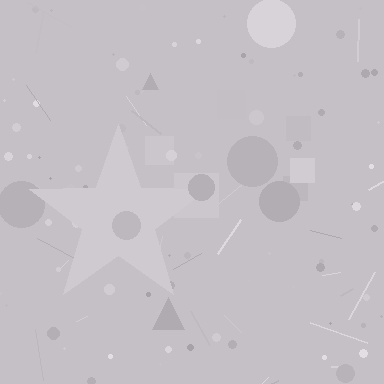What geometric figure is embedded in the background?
A star is embedded in the background.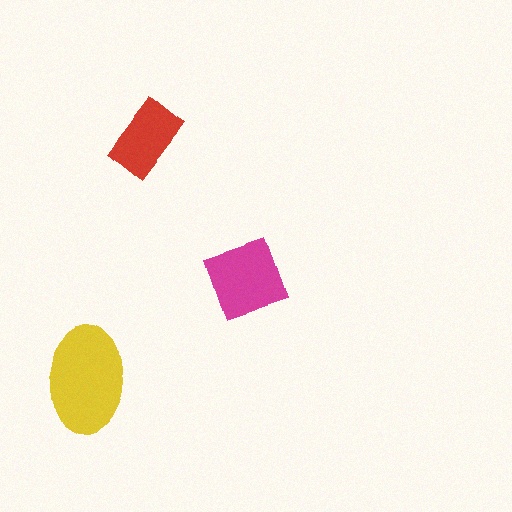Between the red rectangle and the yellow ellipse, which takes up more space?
The yellow ellipse.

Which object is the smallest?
The red rectangle.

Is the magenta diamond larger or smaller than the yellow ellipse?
Smaller.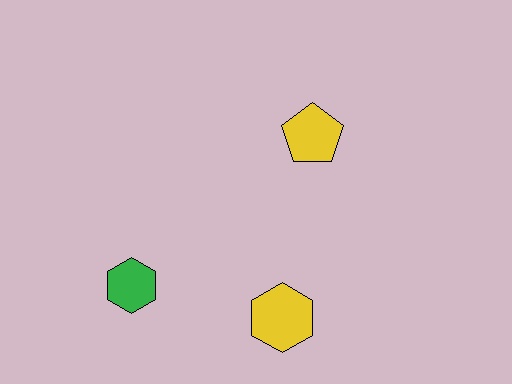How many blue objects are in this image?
There are no blue objects.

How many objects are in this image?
There are 3 objects.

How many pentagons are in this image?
There is 1 pentagon.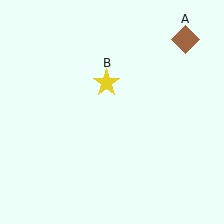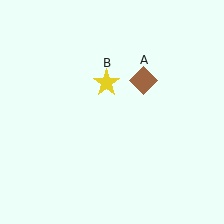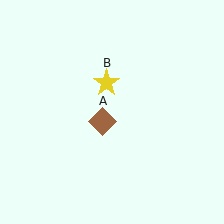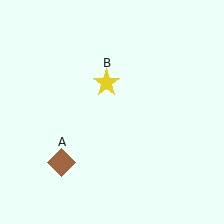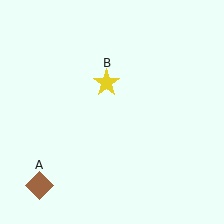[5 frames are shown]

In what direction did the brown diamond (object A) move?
The brown diamond (object A) moved down and to the left.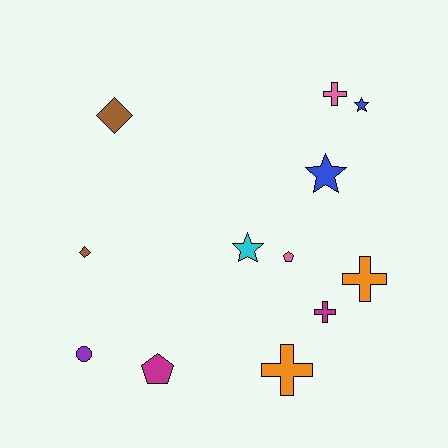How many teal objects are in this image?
There are no teal objects.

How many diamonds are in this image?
There are 2 diamonds.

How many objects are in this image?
There are 12 objects.